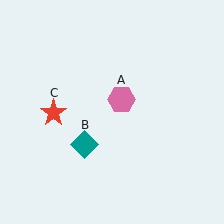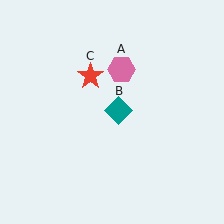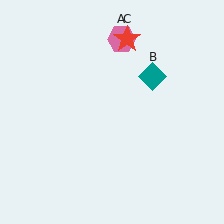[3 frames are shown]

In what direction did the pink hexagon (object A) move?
The pink hexagon (object A) moved up.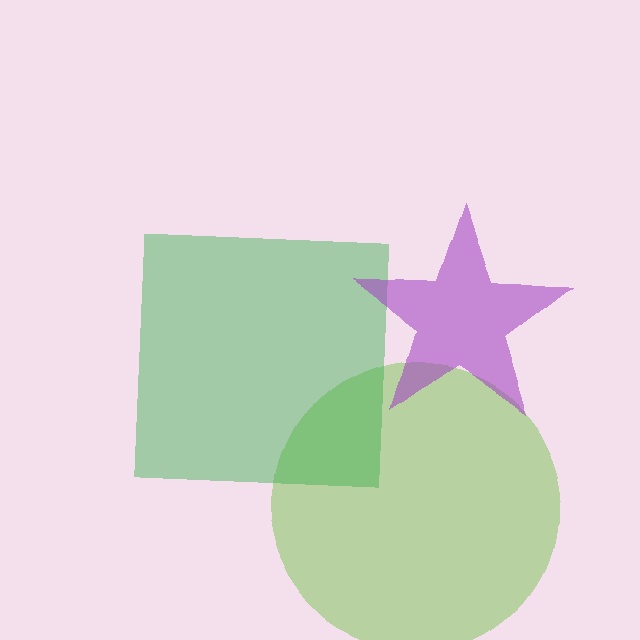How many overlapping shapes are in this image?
There are 3 overlapping shapes in the image.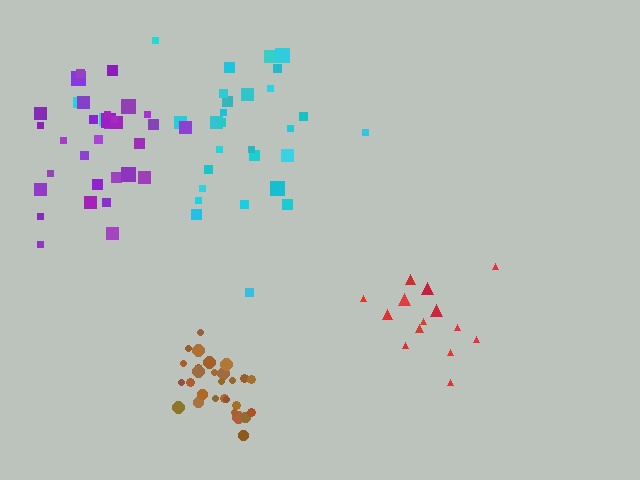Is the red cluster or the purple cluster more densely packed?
Purple.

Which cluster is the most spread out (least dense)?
Cyan.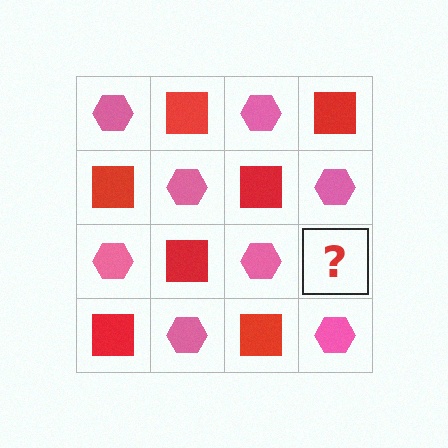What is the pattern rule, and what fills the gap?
The rule is that it alternates pink hexagon and red square in a checkerboard pattern. The gap should be filled with a red square.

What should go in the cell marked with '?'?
The missing cell should contain a red square.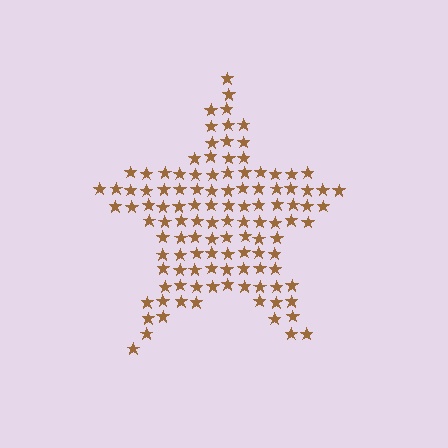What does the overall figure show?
The overall figure shows a star.